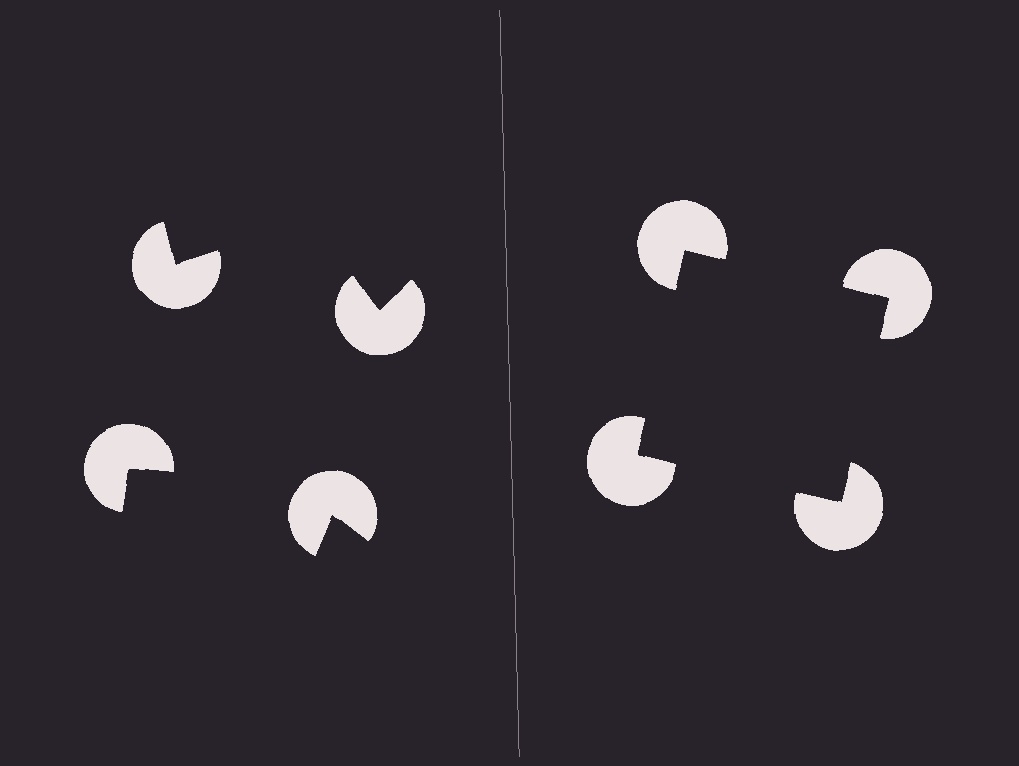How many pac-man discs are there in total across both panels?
8 — 4 on each side.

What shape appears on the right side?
An illusory square.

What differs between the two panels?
The pac-man discs are positioned identically on both sides; only the wedge orientations differ. On the right they align to a square; on the left they are misaligned.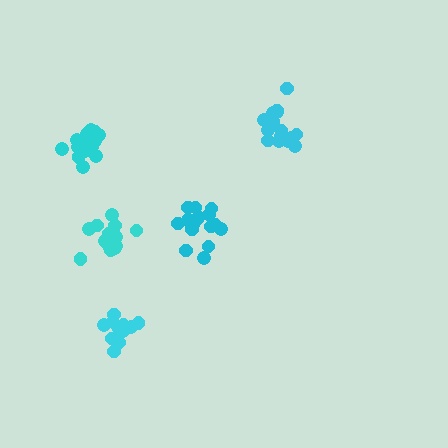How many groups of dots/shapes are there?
There are 5 groups.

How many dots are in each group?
Group 1: 17 dots, Group 2: 15 dots, Group 3: 17 dots, Group 4: 13 dots, Group 5: 17 dots (79 total).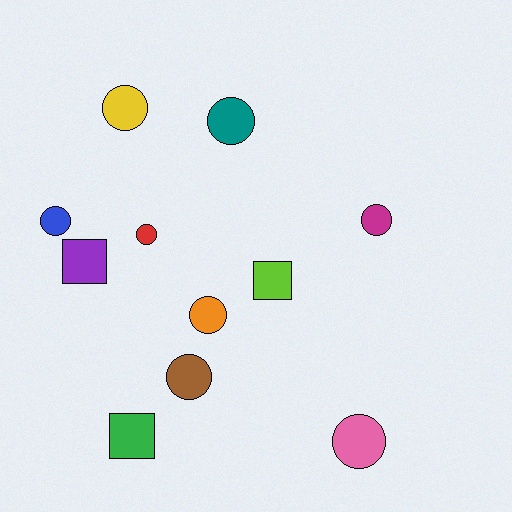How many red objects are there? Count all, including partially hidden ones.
There is 1 red object.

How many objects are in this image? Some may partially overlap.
There are 11 objects.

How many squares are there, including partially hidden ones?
There are 3 squares.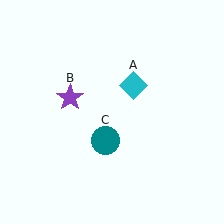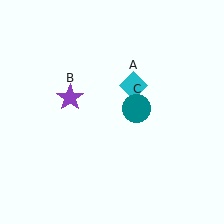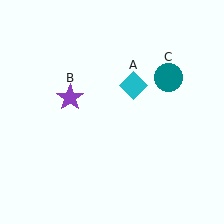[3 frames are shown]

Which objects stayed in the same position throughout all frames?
Cyan diamond (object A) and purple star (object B) remained stationary.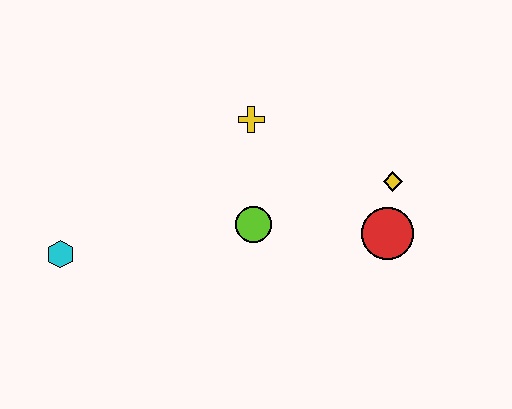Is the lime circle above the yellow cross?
No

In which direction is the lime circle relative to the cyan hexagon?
The lime circle is to the right of the cyan hexagon.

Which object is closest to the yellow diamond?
The red circle is closest to the yellow diamond.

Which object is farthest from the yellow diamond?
The cyan hexagon is farthest from the yellow diamond.